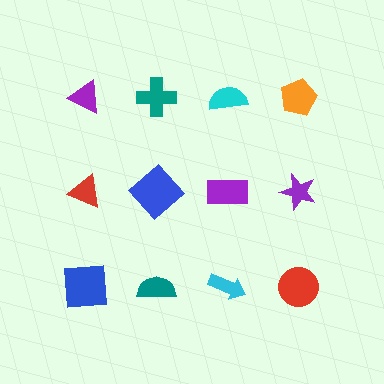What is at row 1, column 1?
A purple triangle.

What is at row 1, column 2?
A teal cross.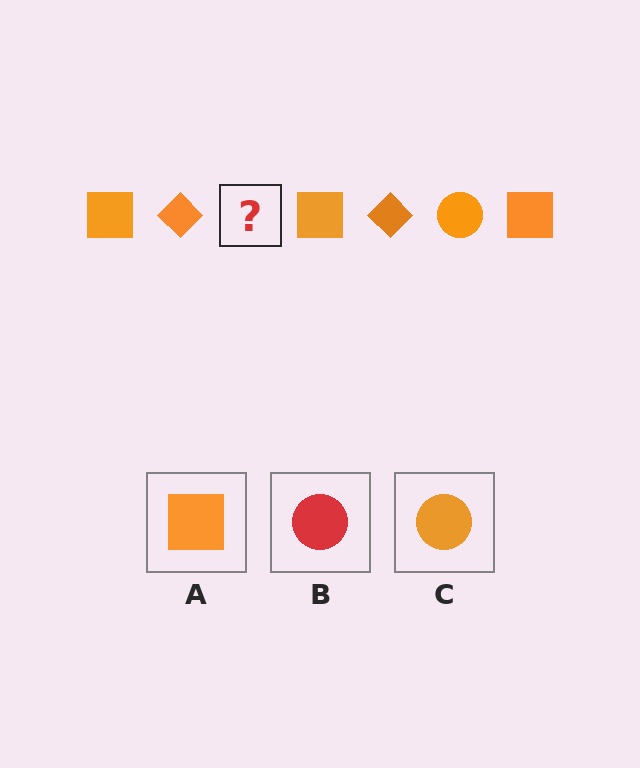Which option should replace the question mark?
Option C.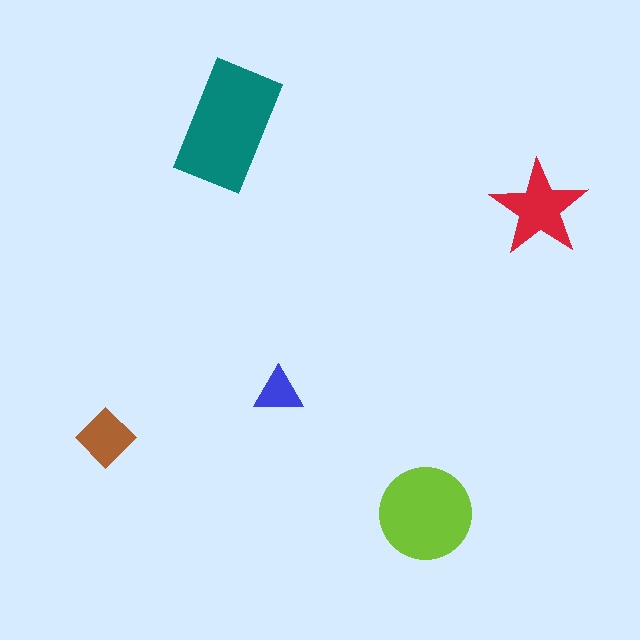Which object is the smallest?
The blue triangle.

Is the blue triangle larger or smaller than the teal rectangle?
Smaller.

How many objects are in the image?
There are 5 objects in the image.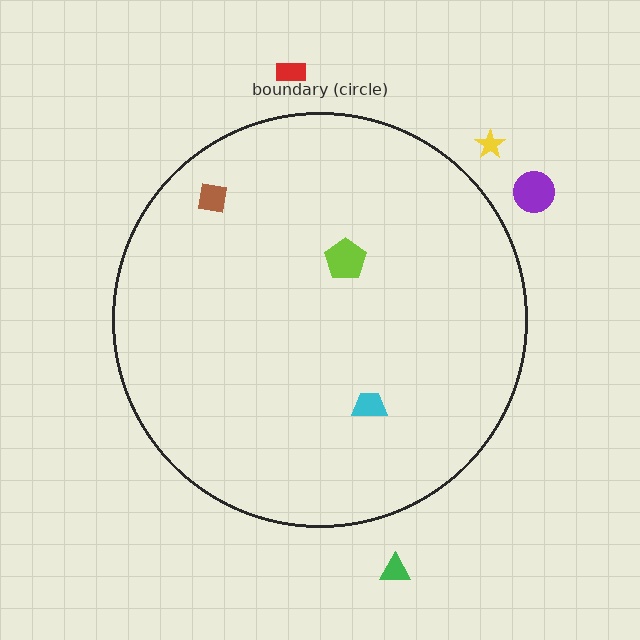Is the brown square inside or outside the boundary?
Inside.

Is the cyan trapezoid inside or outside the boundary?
Inside.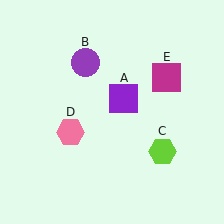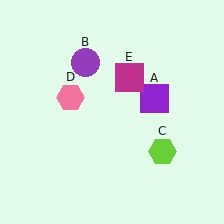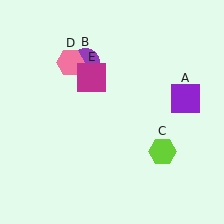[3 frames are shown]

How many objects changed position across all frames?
3 objects changed position: purple square (object A), pink hexagon (object D), magenta square (object E).